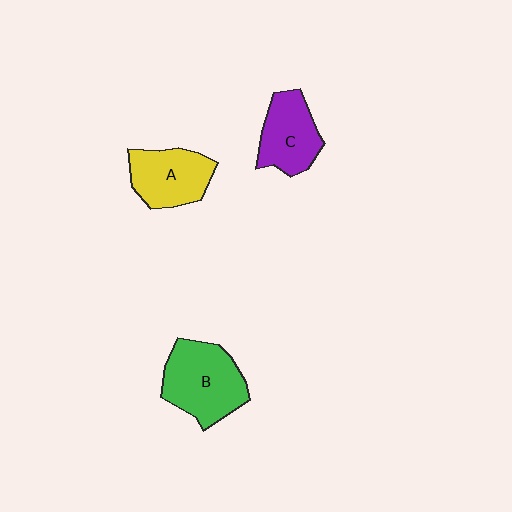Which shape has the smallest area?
Shape C (purple).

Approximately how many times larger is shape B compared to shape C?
Approximately 1.3 times.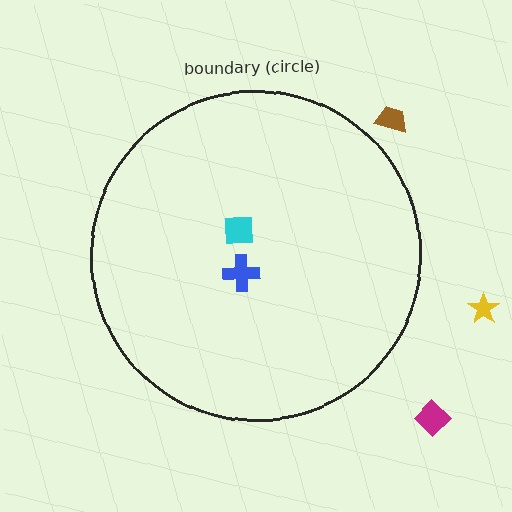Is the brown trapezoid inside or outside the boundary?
Outside.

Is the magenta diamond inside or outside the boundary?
Outside.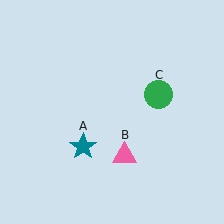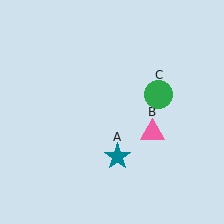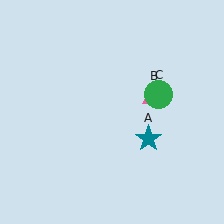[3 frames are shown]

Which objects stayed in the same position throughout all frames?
Green circle (object C) remained stationary.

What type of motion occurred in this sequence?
The teal star (object A), pink triangle (object B) rotated counterclockwise around the center of the scene.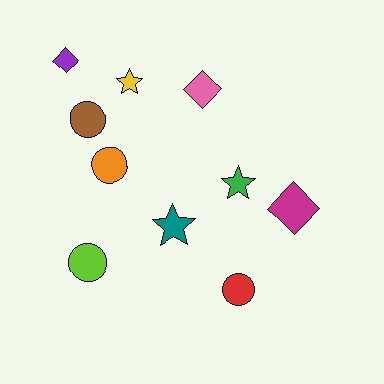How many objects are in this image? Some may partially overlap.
There are 10 objects.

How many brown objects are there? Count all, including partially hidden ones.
There is 1 brown object.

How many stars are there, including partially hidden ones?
There are 3 stars.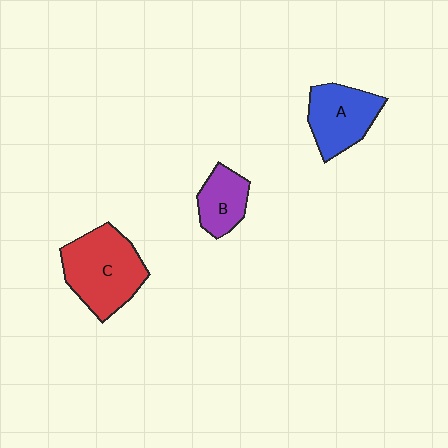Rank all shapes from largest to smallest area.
From largest to smallest: C (red), A (blue), B (purple).